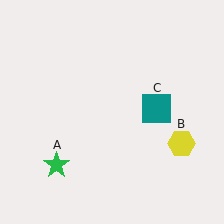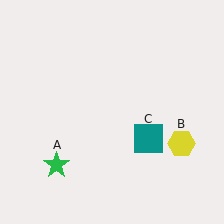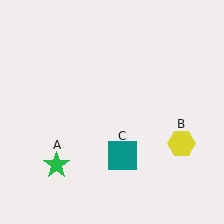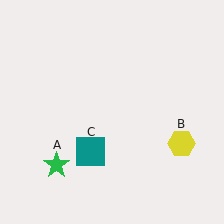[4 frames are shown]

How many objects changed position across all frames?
1 object changed position: teal square (object C).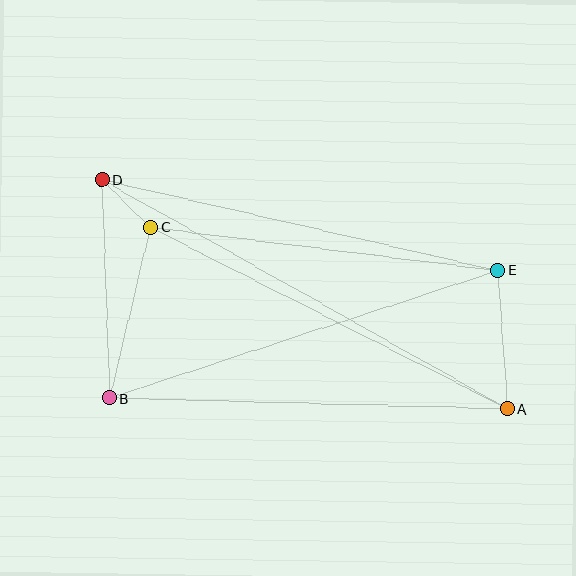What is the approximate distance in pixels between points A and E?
The distance between A and E is approximately 139 pixels.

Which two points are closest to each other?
Points C and D are closest to each other.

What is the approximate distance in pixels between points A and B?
The distance between A and B is approximately 398 pixels.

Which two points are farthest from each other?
Points A and D are farthest from each other.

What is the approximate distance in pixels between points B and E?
The distance between B and E is approximately 409 pixels.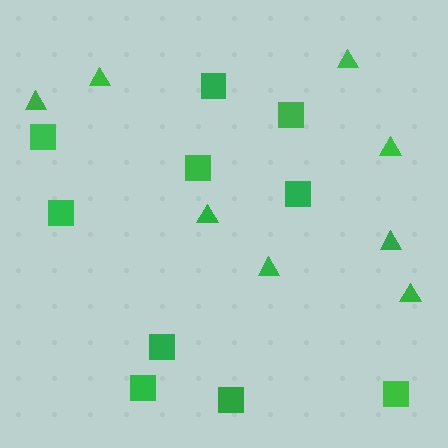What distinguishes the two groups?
There are 2 groups: one group of triangles (8) and one group of squares (10).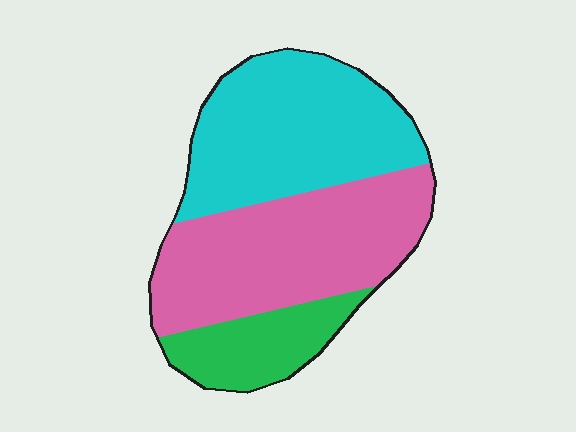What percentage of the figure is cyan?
Cyan takes up about two fifths (2/5) of the figure.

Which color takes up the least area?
Green, at roughly 15%.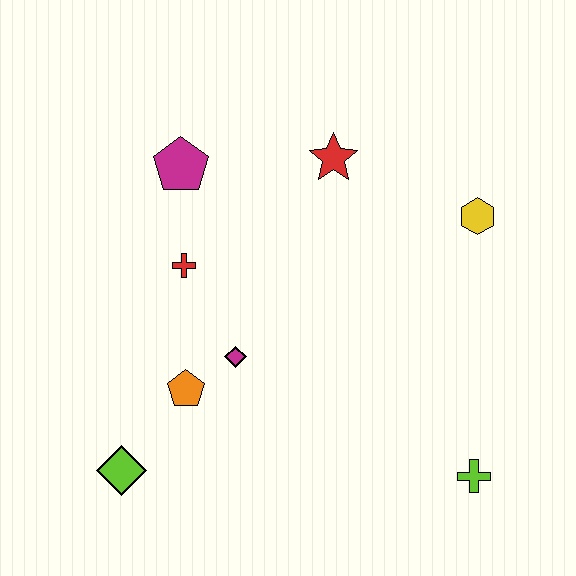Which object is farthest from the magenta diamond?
The yellow hexagon is farthest from the magenta diamond.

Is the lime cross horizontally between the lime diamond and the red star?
No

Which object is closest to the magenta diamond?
The orange pentagon is closest to the magenta diamond.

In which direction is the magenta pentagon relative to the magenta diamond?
The magenta pentagon is above the magenta diamond.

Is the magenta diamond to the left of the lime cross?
Yes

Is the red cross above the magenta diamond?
Yes